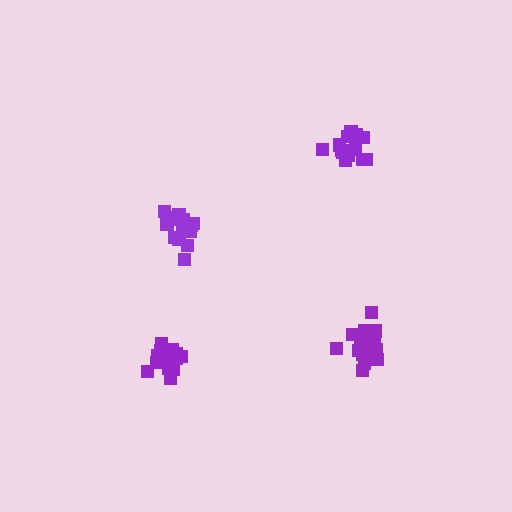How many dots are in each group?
Group 1: 18 dots, Group 2: 16 dots, Group 3: 19 dots, Group 4: 15 dots (68 total).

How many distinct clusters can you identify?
There are 4 distinct clusters.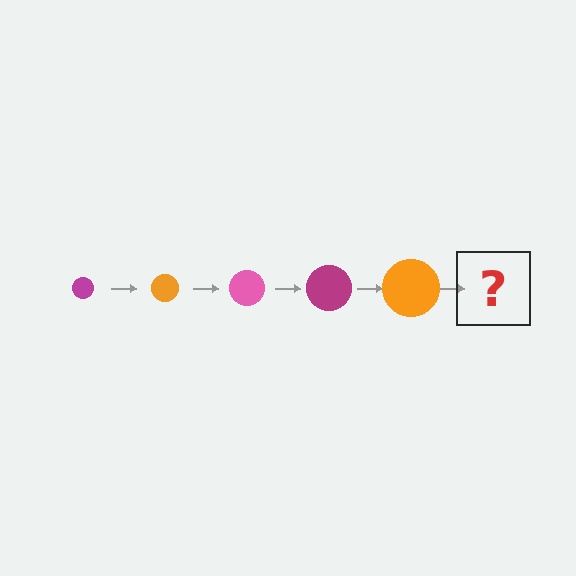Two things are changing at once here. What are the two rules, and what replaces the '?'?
The two rules are that the circle grows larger each step and the color cycles through magenta, orange, and pink. The '?' should be a pink circle, larger than the previous one.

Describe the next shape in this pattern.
It should be a pink circle, larger than the previous one.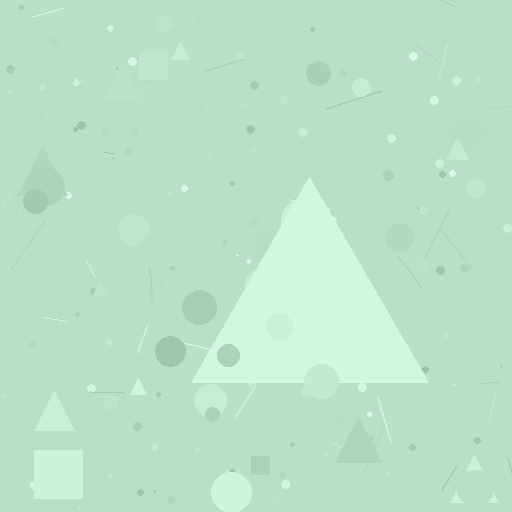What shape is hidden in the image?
A triangle is hidden in the image.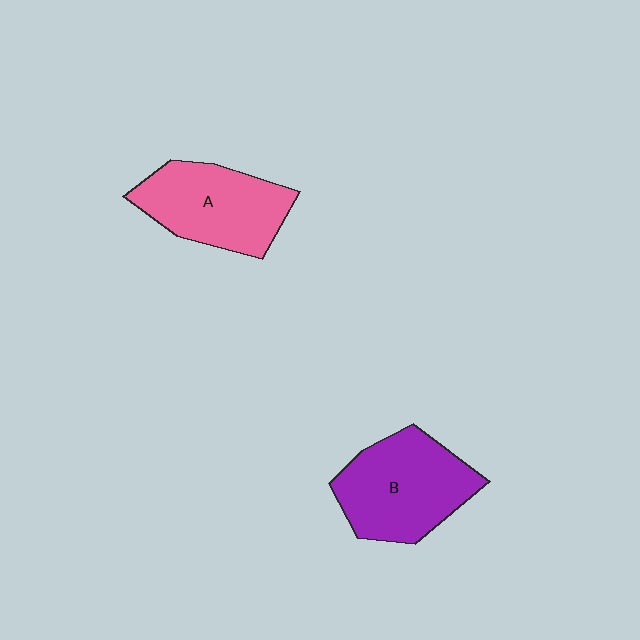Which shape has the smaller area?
Shape A (pink).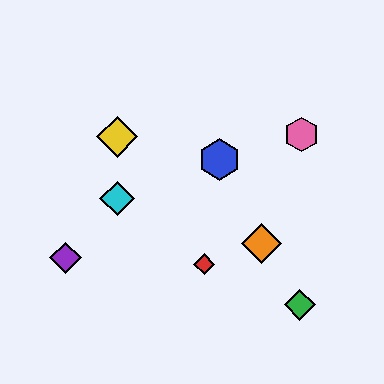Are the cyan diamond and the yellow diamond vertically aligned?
Yes, both are at x≈117.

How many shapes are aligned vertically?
2 shapes (the yellow diamond, the cyan diamond) are aligned vertically.